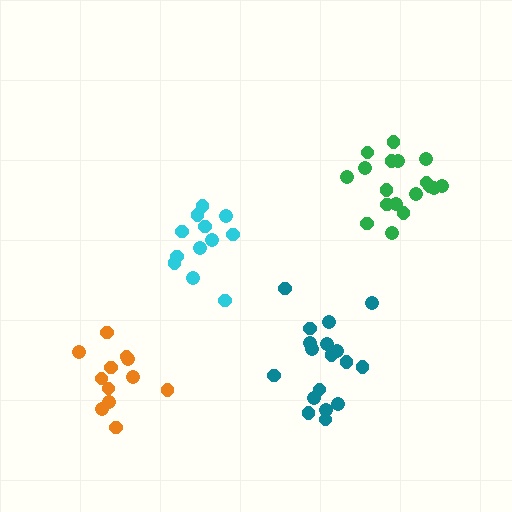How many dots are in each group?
Group 1: 18 dots, Group 2: 12 dots, Group 3: 18 dots, Group 4: 12 dots (60 total).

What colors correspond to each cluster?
The clusters are colored: teal, orange, green, cyan.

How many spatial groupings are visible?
There are 4 spatial groupings.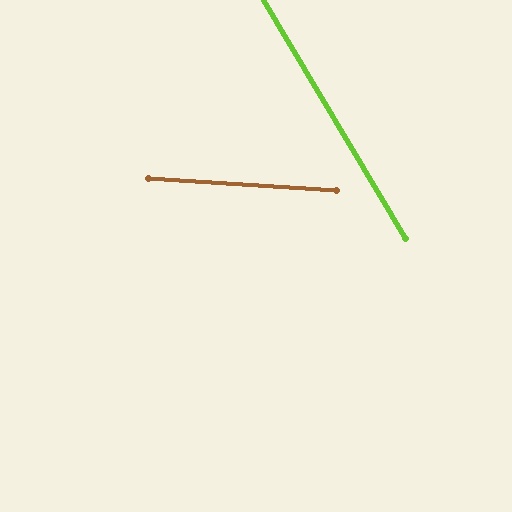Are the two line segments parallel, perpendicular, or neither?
Neither parallel nor perpendicular — they differ by about 56°.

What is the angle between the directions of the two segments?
Approximately 56 degrees.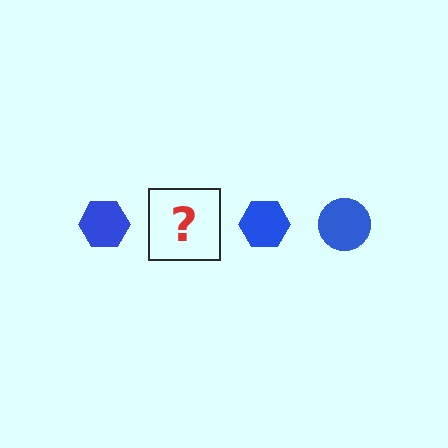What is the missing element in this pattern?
The missing element is a blue circle.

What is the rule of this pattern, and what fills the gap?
The rule is that the pattern cycles through hexagon, circle shapes in blue. The gap should be filled with a blue circle.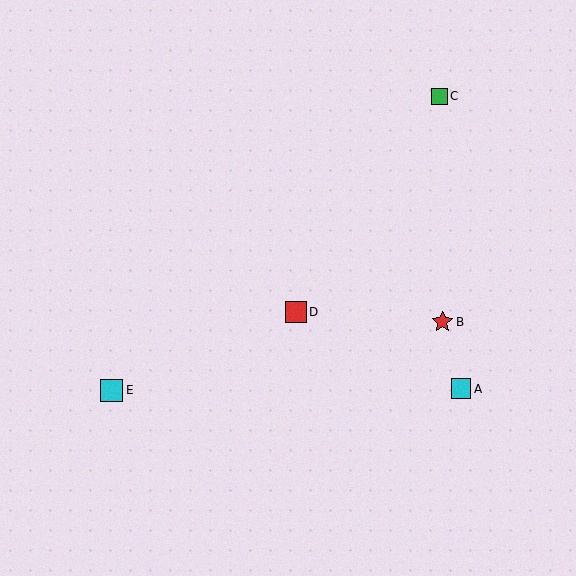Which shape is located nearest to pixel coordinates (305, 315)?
The red square (labeled D) at (296, 312) is nearest to that location.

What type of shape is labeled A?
Shape A is a cyan square.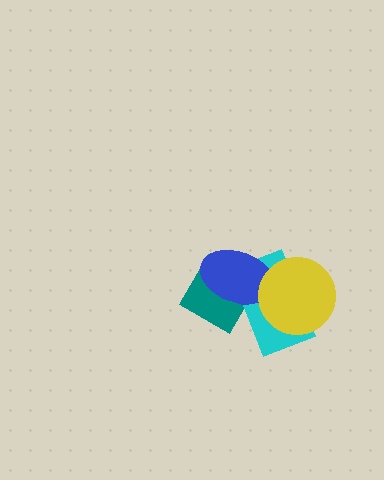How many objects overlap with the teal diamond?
2 objects overlap with the teal diamond.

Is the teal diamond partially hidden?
Yes, it is partially covered by another shape.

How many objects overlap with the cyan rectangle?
3 objects overlap with the cyan rectangle.